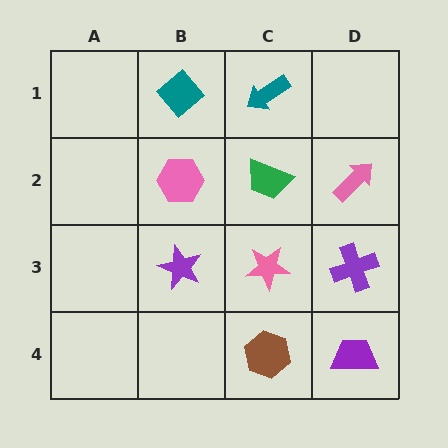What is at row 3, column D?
A purple cross.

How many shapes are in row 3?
3 shapes.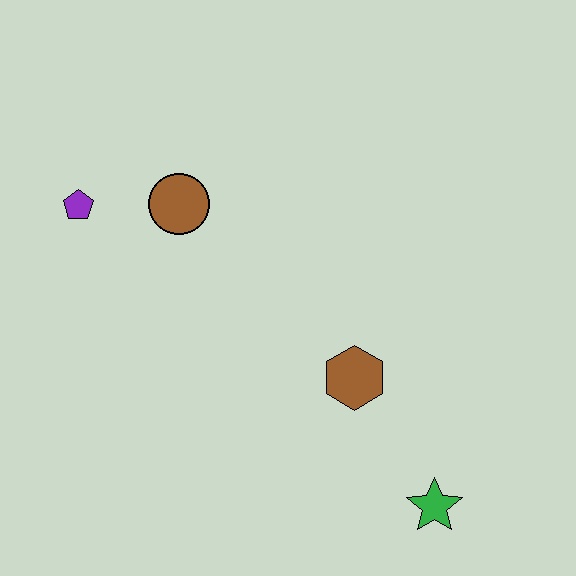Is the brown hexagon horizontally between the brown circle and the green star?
Yes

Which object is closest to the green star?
The brown hexagon is closest to the green star.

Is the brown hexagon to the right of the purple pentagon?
Yes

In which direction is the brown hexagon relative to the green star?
The brown hexagon is above the green star.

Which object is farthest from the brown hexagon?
The purple pentagon is farthest from the brown hexagon.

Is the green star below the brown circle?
Yes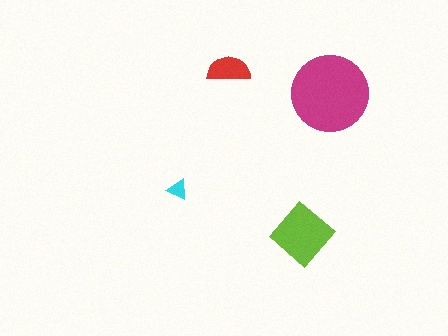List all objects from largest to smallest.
The magenta circle, the lime diamond, the red semicircle, the cyan triangle.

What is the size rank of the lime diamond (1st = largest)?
2nd.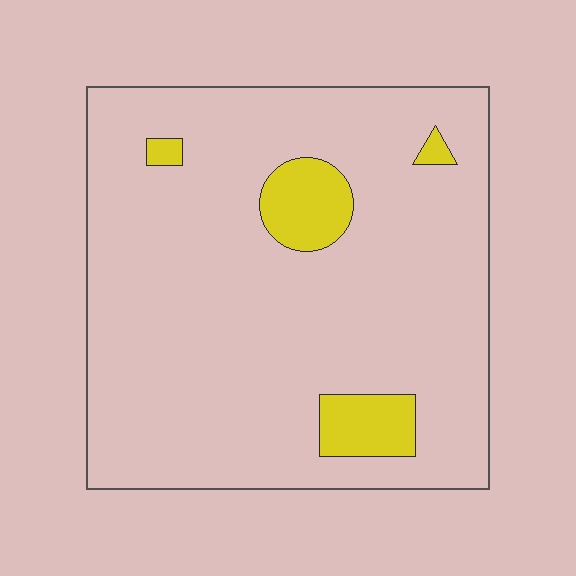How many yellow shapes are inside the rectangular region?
4.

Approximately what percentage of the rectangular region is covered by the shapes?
Approximately 10%.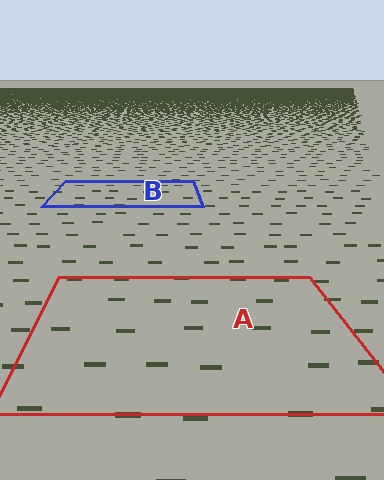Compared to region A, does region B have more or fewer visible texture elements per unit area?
Region B has more texture elements per unit area — they are packed more densely because it is farther away.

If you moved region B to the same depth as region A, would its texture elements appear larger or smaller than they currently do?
They would appear larger. At a closer depth, the same texture elements are projected at a bigger on-screen size.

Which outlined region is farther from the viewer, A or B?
Region B is farther from the viewer — the texture elements inside it appear smaller and more densely packed.